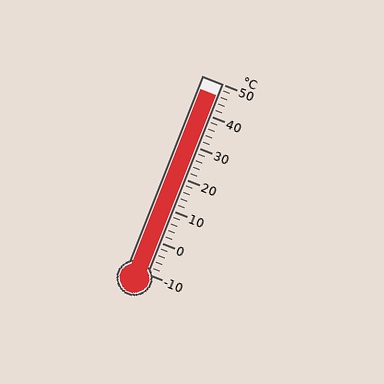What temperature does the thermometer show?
The thermometer shows approximately 46°C.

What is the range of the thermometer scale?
The thermometer scale ranges from -10°C to 50°C.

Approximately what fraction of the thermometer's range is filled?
The thermometer is filled to approximately 95% of its range.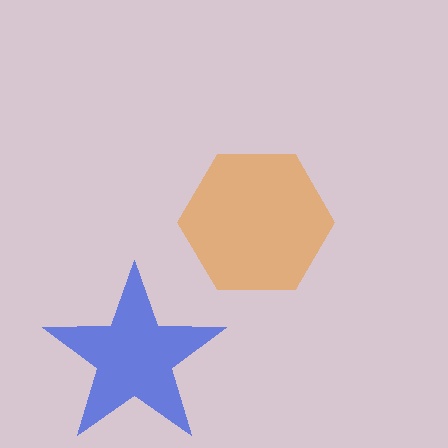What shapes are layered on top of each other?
The layered shapes are: an orange hexagon, a blue star.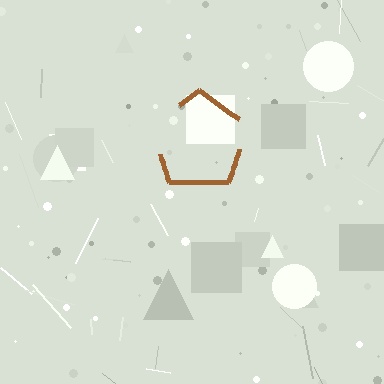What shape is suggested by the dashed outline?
The dashed outline suggests a pentagon.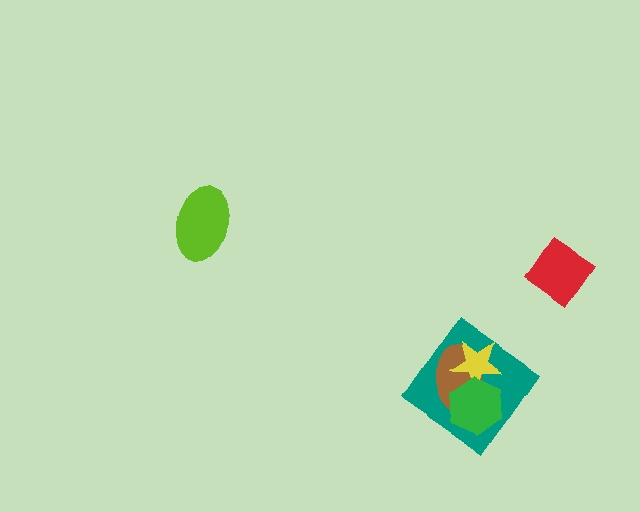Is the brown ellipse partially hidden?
Yes, it is partially covered by another shape.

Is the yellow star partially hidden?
Yes, it is partially covered by another shape.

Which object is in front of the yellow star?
The green hexagon is in front of the yellow star.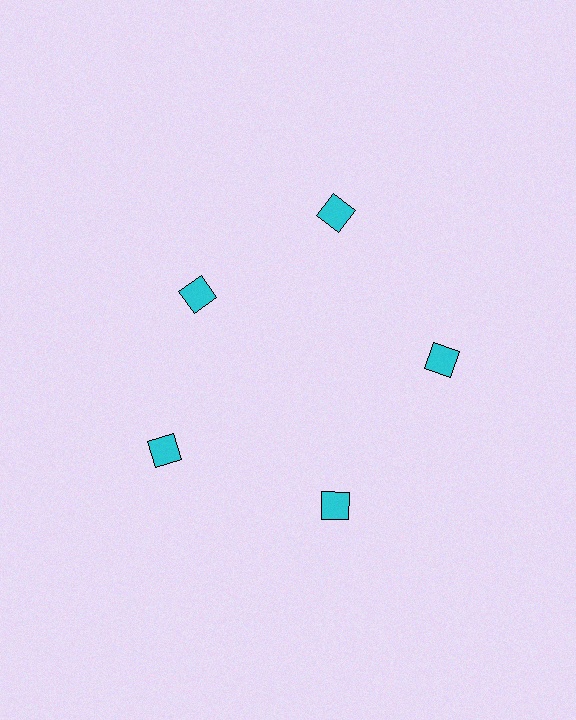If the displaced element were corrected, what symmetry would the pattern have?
It would have 5-fold rotational symmetry — the pattern would map onto itself every 72 degrees.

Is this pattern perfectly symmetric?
No. The 5 cyan squares are arranged in a ring, but one element near the 10 o'clock position is pulled inward toward the center, breaking the 5-fold rotational symmetry.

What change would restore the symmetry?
The symmetry would be restored by moving it outward, back onto the ring so that all 5 squares sit at equal angles and equal distance from the center.